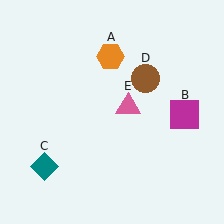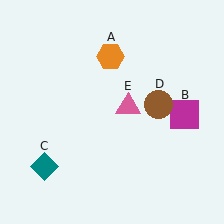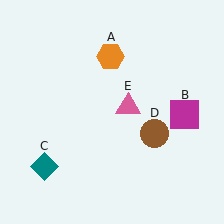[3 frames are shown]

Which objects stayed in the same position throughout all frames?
Orange hexagon (object A) and magenta square (object B) and teal diamond (object C) and pink triangle (object E) remained stationary.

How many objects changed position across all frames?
1 object changed position: brown circle (object D).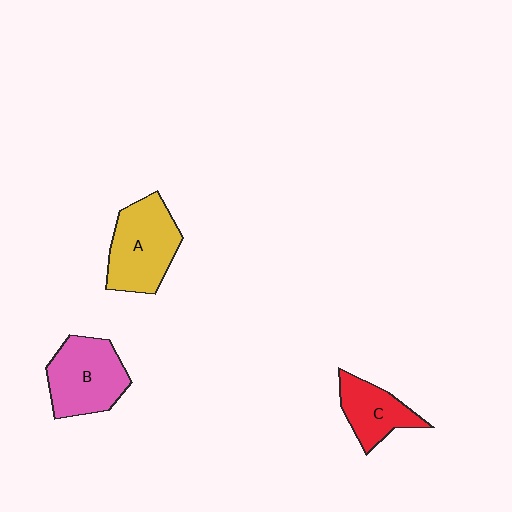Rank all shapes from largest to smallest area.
From largest to smallest: A (yellow), B (pink), C (red).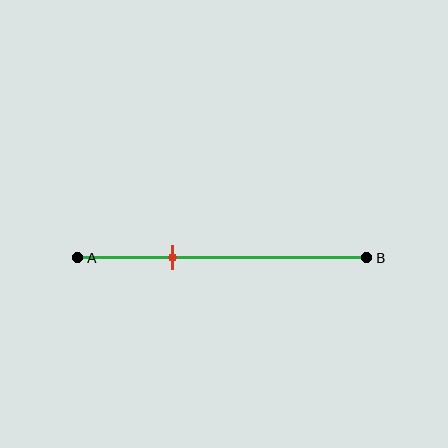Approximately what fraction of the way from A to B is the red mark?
The red mark is approximately 35% of the way from A to B.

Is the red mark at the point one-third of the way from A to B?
Yes, the mark is approximately at the one-third point.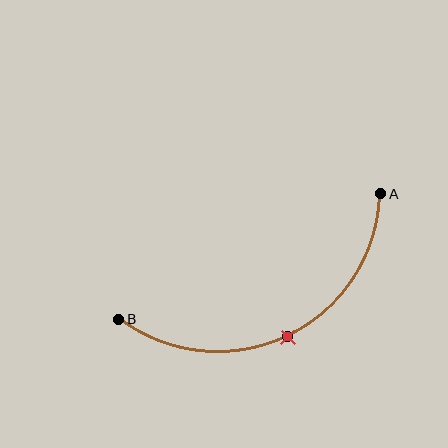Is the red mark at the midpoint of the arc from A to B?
Yes. The red mark lies on the arc at equal arc-length from both A and B — it is the arc midpoint.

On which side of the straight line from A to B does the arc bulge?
The arc bulges below the straight line connecting A and B.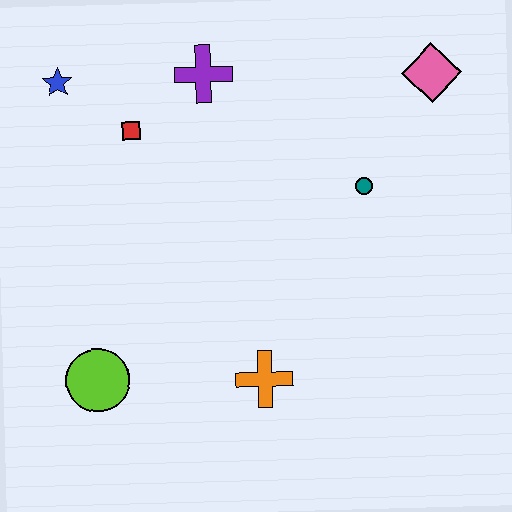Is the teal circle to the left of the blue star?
No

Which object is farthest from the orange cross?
The blue star is farthest from the orange cross.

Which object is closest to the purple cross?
The red square is closest to the purple cross.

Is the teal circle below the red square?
Yes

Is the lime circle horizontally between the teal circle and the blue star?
Yes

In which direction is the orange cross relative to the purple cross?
The orange cross is below the purple cross.